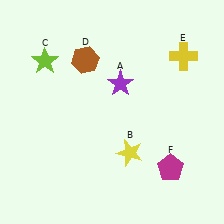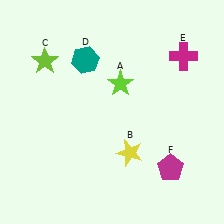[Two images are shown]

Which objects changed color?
A changed from purple to lime. D changed from brown to teal. E changed from yellow to magenta.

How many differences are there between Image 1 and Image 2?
There are 3 differences between the two images.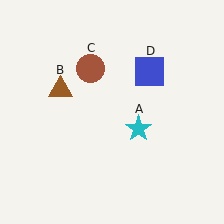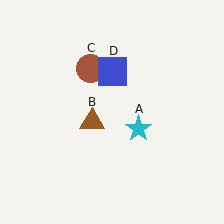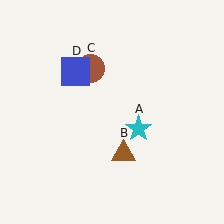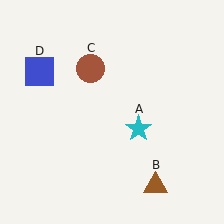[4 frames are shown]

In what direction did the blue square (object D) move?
The blue square (object D) moved left.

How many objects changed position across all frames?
2 objects changed position: brown triangle (object B), blue square (object D).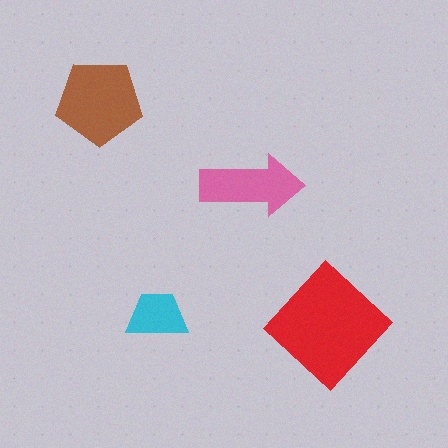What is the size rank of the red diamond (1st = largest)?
1st.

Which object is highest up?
The brown pentagon is topmost.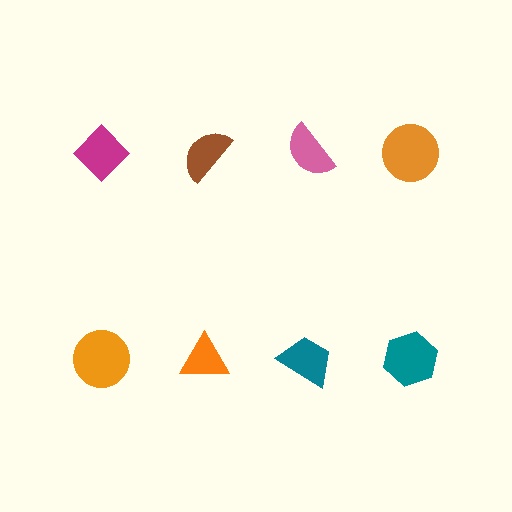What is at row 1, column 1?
A magenta diamond.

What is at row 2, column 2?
An orange triangle.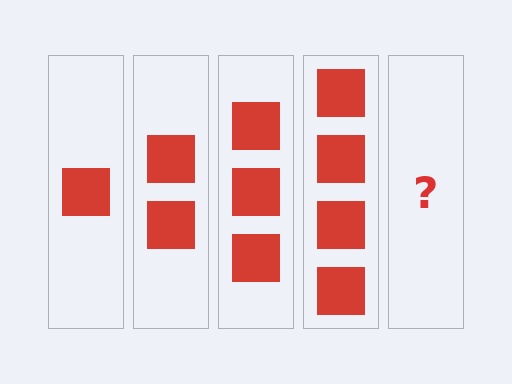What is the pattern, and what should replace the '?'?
The pattern is that each step adds one more square. The '?' should be 5 squares.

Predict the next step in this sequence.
The next step is 5 squares.